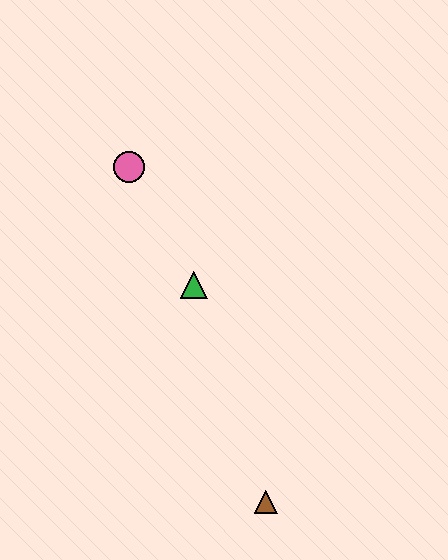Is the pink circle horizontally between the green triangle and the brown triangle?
No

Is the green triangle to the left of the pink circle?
No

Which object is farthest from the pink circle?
The brown triangle is farthest from the pink circle.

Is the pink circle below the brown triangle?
No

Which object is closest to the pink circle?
The green triangle is closest to the pink circle.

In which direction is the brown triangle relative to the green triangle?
The brown triangle is below the green triangle.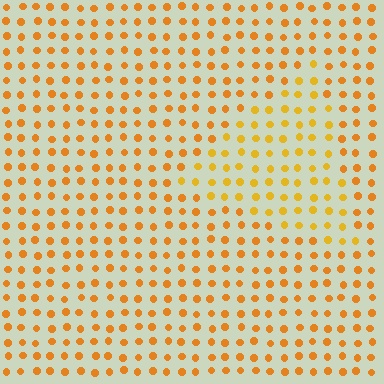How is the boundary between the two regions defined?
The boundary is defined purely by a slight shift in hue (about 16 degrees). Spacing, size, and orientation are identical on both sides.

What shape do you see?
I see a triangle.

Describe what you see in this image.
The image is filled with small orange elements in a uniform arrangement. A triangle-shaped region is visible where the elements are tinted to a slightly different hue, forming a subtle color boundary.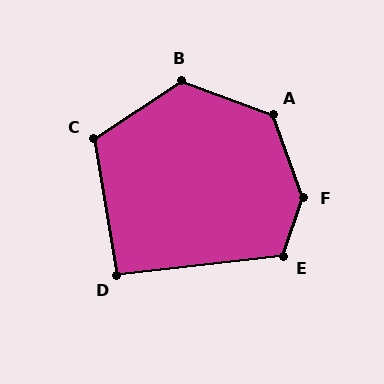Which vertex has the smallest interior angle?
D, at approximately 93 degrees.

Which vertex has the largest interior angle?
F, at approximately 141 degrees.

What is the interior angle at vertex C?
Approximately 114 degrees (obtuse).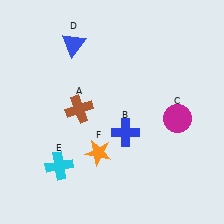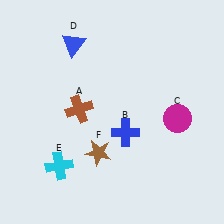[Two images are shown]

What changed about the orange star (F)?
In Image 1, F is orange. In Image 2, it changed to brown.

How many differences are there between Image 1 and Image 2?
There is 1 difference between the two images.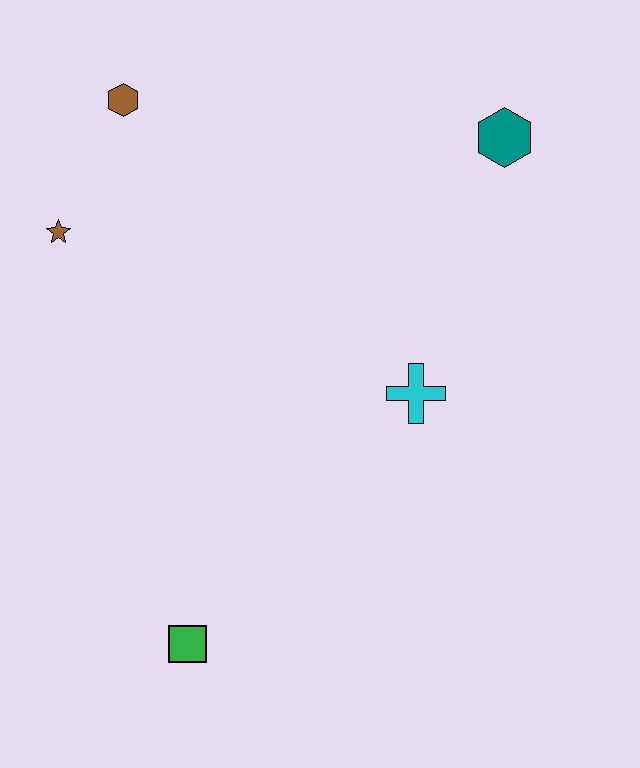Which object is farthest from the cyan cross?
The brown hexagon is farthest from the cyan cross.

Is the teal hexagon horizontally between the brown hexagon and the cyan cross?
No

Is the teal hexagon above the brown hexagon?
No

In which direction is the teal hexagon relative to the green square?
The teal hexagon is above the green square.